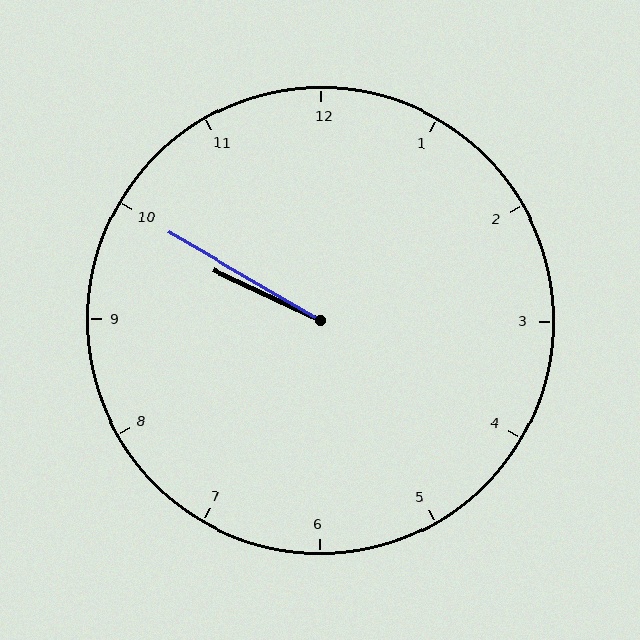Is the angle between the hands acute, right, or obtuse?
It is acute.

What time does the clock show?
9:50.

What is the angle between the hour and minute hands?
Approximately 5 degrees.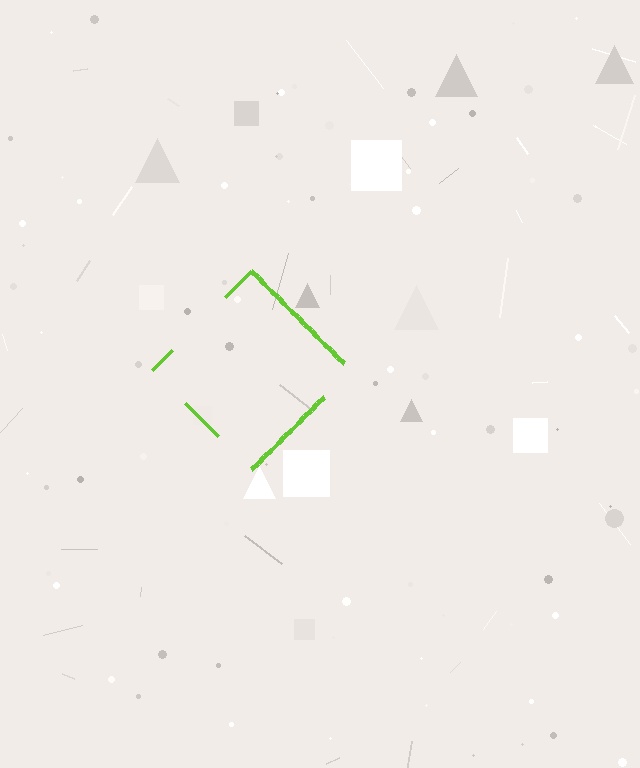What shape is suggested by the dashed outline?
The dashed outline suggests a diamond.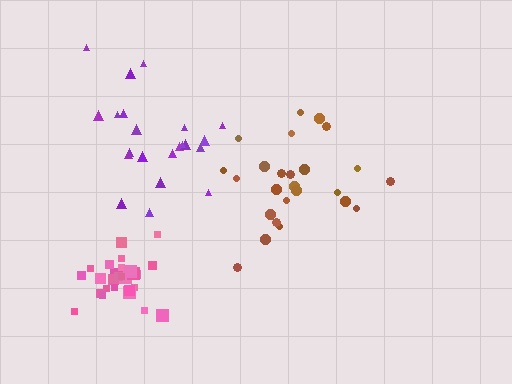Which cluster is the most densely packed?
Pink.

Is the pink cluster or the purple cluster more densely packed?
Pink.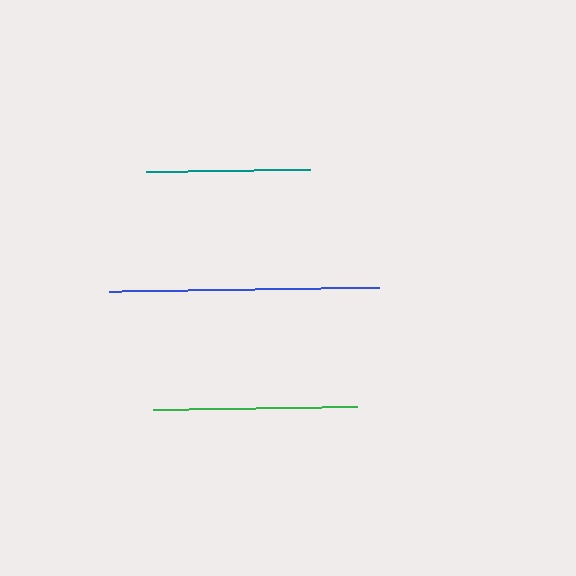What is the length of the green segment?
The green segment is approximately 203 pixels long.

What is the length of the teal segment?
The teal segment is approximately 163 pixels long.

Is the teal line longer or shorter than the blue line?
The blue line is longer than the teal line.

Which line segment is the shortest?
The teal line is the shortest at approximately 163 pixels.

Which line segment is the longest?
The blue line is the longest at approximately 270 pixels.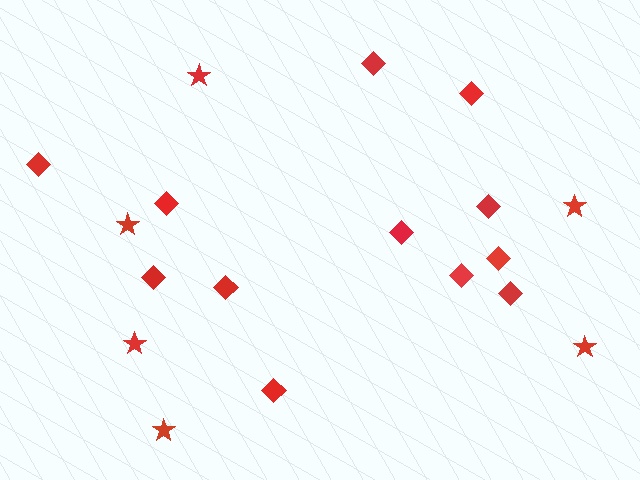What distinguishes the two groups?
There are 2 groups: one group of stars (6) and one group of diamonds (12).